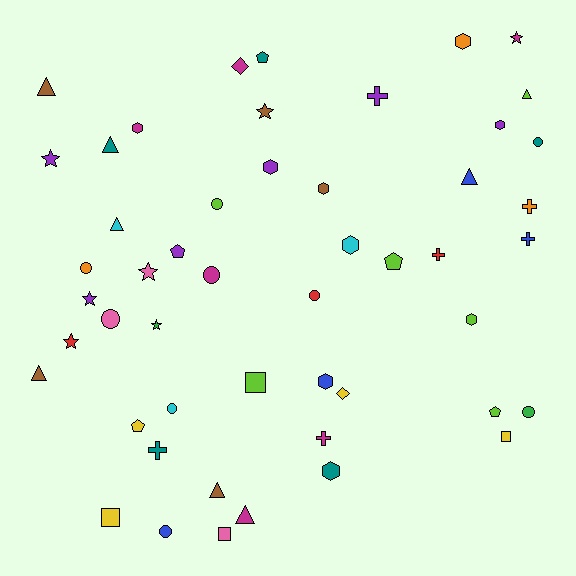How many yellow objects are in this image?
There are 4 yellow objects.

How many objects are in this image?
There are 50 objects.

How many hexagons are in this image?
There are 9 hexagons.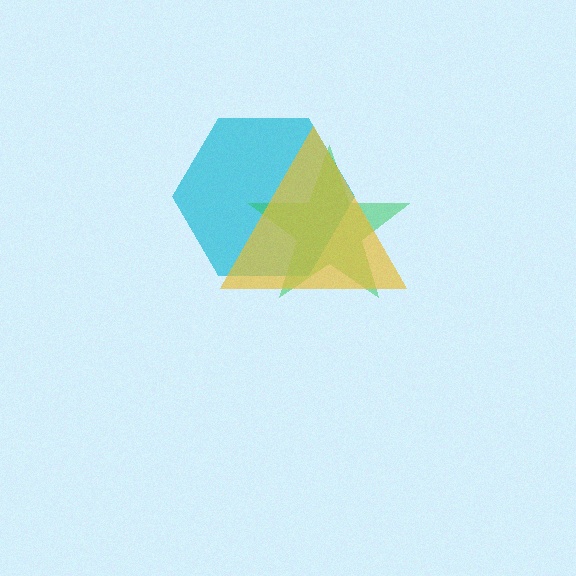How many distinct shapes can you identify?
There are 3 distinct shapes: a cyan hexagon, a green star, a yellow triangle.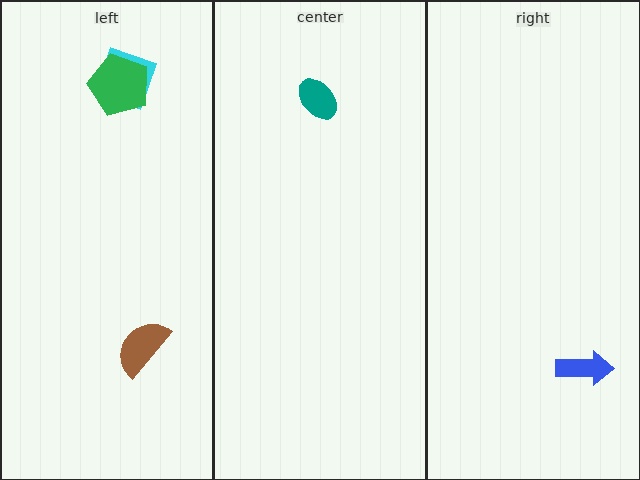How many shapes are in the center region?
1.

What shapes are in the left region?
The cyan square, the brown semicircle, the green pentagon.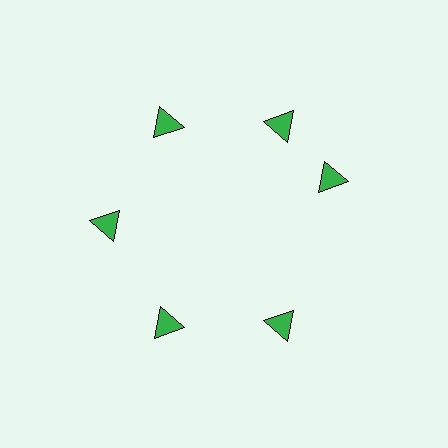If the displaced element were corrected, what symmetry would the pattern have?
It would have 6-fold rotational symmetry — the pattern would map onto itself every 60 degrees.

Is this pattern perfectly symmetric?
No. The 6 green triangles are arranged in a ring, but one element near the 3 o'clock position is rotated out of alignment along the ring, breaking the 6-fold rotational symmetry.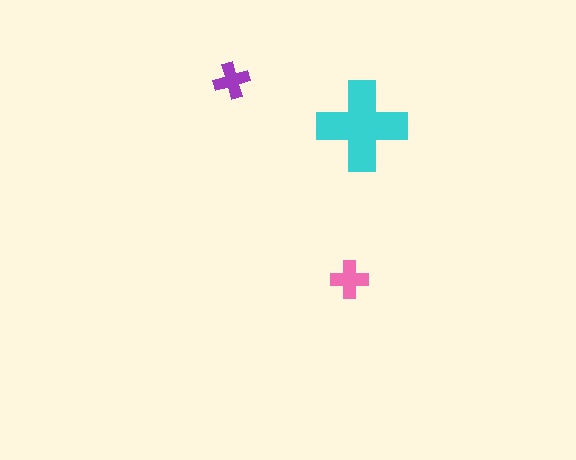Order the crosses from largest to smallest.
the cyan one, the pink one, the purple one.